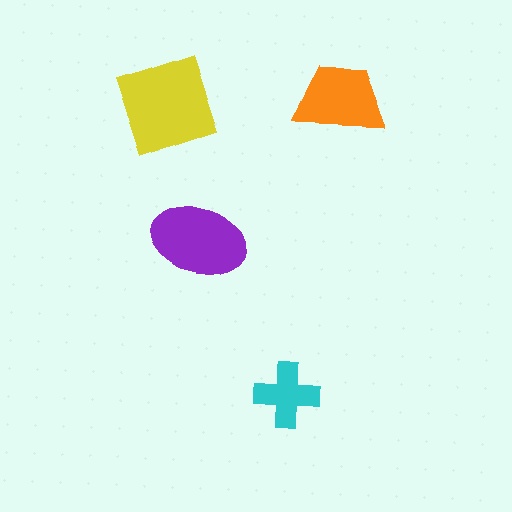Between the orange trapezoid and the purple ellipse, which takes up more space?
The purple ellipse.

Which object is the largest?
The yellow diamond.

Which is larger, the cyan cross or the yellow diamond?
The yellow diamond.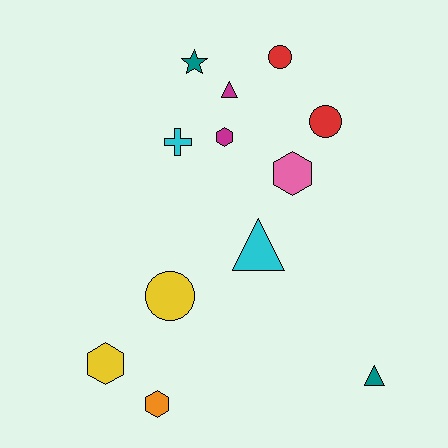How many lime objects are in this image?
There are no lime objects.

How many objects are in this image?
There are 12 objects.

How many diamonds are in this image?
There are no diamonds.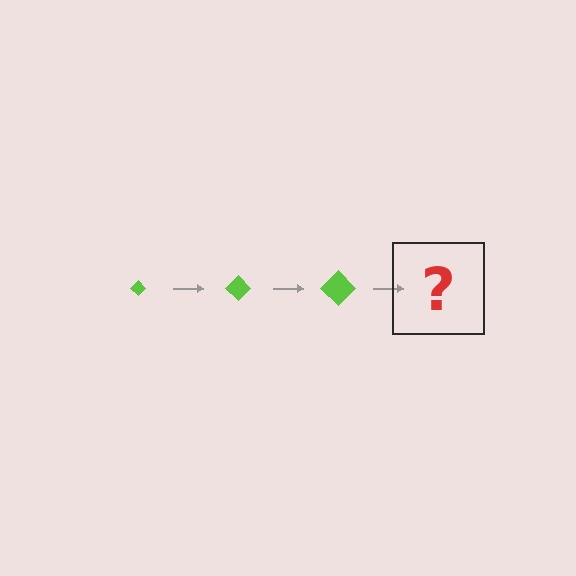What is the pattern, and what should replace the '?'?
The pattern is that the diamond gets progressively larger each step. The '?' should be a lime diamond, larger than the previous one.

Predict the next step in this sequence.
The next step is a lime diamond, larger than the previous one.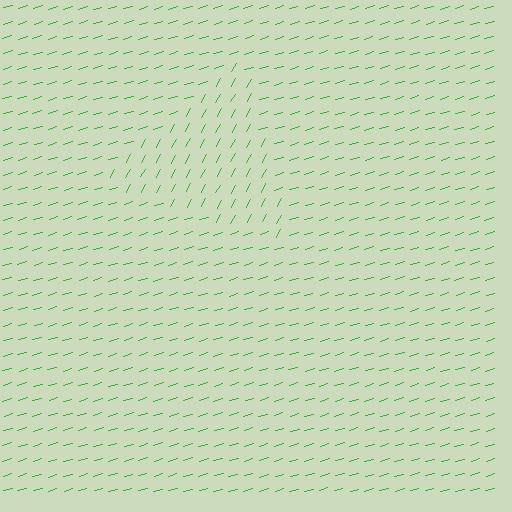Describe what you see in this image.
The image is filled with small green line segments. A triangle region in the image has lines oriented differently from the surrounding lines, creating a visible texture boundary.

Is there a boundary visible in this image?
Yes, there is a texture boundary formed by a change in line orientation.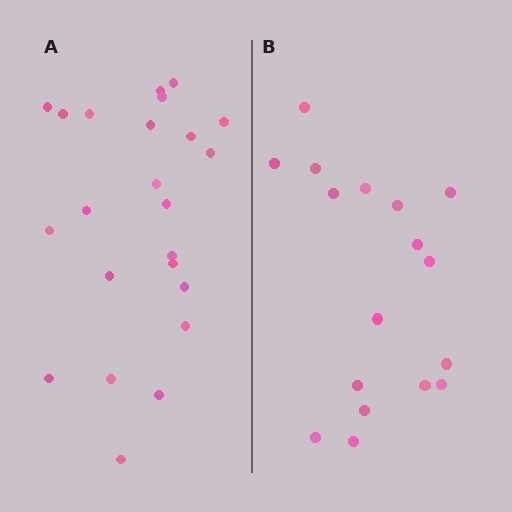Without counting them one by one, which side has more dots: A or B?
Region A (the left region) has more dots.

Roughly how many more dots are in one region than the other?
Region A has about 6 more dots than region B.